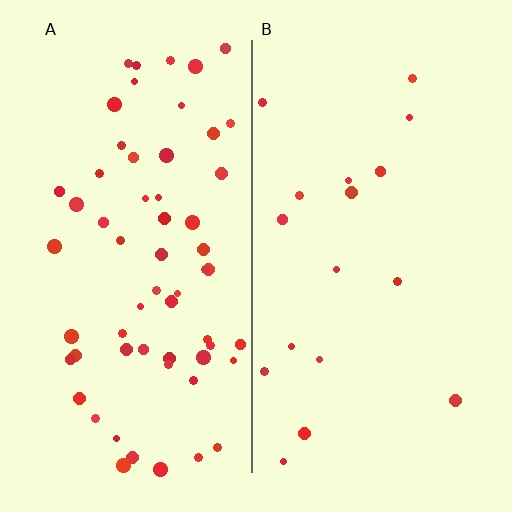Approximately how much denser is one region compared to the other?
Approximately 3.5× — region A over region B.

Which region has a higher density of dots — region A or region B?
A (the left).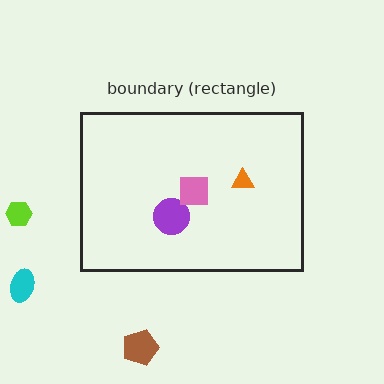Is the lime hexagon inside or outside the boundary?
Outside.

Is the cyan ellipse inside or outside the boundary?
Outside.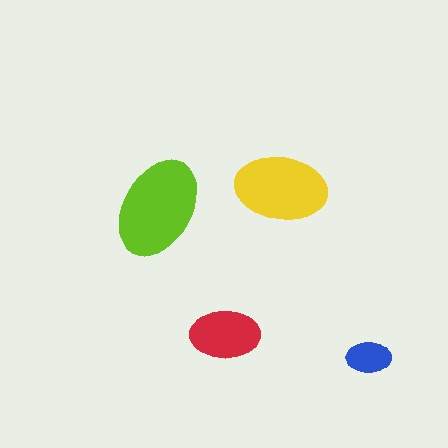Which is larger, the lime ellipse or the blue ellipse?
The lime one.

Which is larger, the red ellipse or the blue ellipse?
The red one.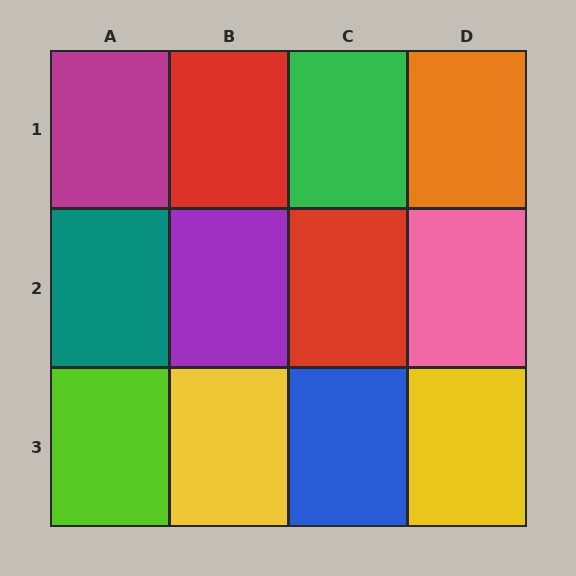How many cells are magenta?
1 cell is magenta.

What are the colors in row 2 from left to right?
Teal, purple, red, pink.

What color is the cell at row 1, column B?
Red.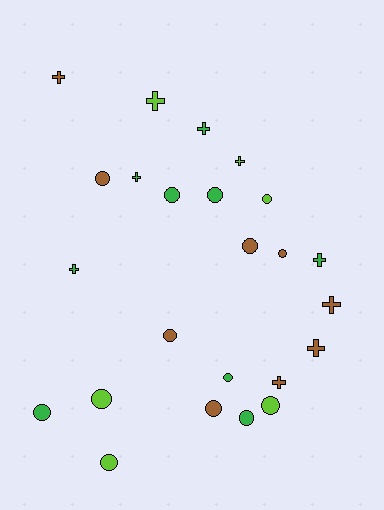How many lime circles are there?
There are 4 lime circles.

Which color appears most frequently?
Brown, with 9 objects.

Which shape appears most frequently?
Circle, with 14 objects.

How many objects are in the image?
There are 24 objects.